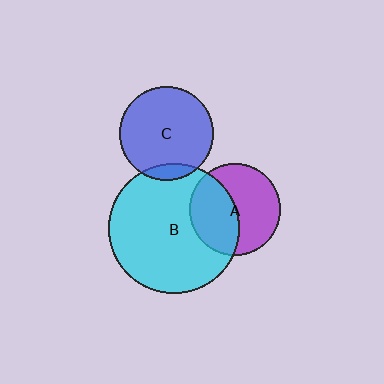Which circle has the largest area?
Circle B (cyan).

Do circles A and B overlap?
Yes.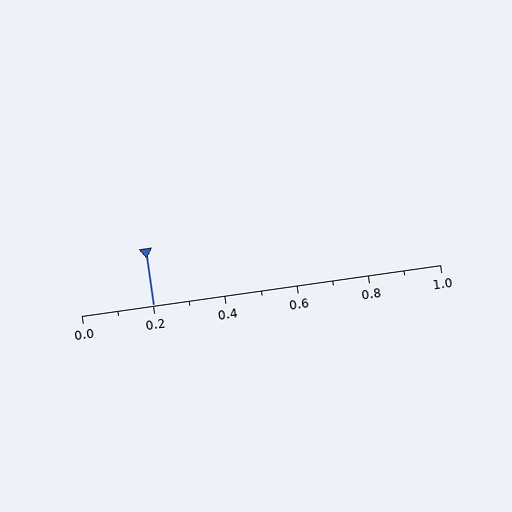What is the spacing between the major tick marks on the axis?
The major ticks are spaced 0.2 apart.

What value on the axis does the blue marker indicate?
The marker indicates approximately 0.2.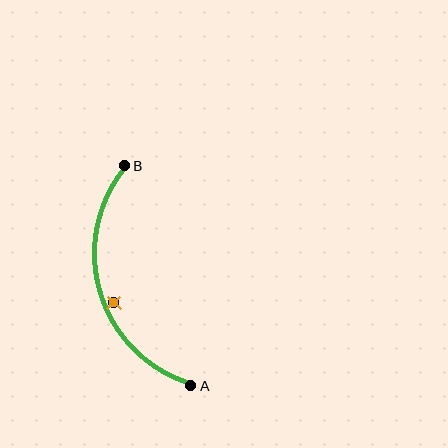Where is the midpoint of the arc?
The arc midpoint is the point on the curve farthest from the straight line joining A and B. It sits to the left of that line.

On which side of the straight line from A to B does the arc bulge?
The arc bulges to the left of the straight line connecting A and B.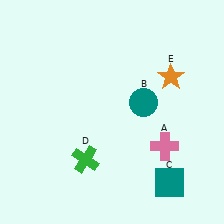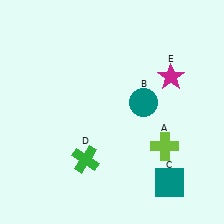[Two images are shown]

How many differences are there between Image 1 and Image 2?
There are 2 differences between the two images.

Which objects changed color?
A changed from pink to lime. E changed from orange to magenta.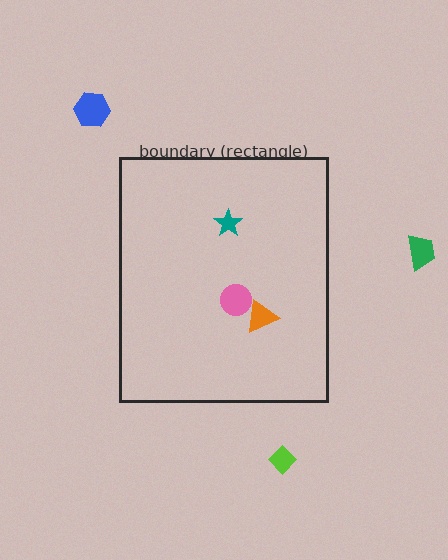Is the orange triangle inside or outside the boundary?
Inside.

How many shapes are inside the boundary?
3 inside, 3 outside.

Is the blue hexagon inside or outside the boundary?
Outside.